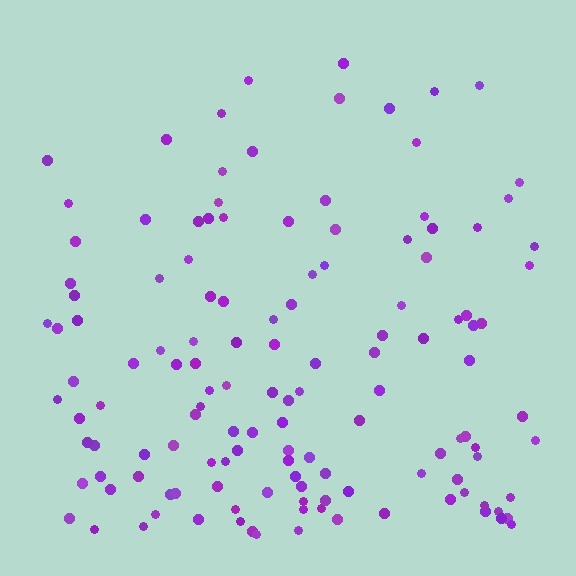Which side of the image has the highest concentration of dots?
The bottom.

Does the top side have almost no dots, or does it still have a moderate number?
Still a moderate number, just noticeably fewer than the bottom.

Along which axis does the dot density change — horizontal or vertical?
Vertical.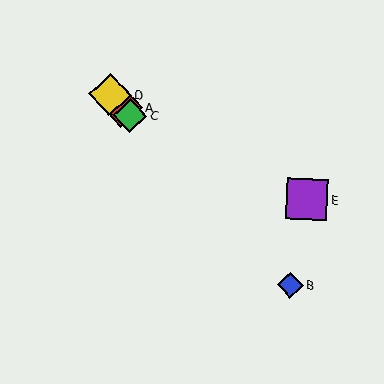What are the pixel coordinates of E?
Object E is at (307, 199).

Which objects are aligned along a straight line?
Objects A, B, C, D are aligned along a straight line.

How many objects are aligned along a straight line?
4 objects (A, B, C, D) are aligned along a straight line.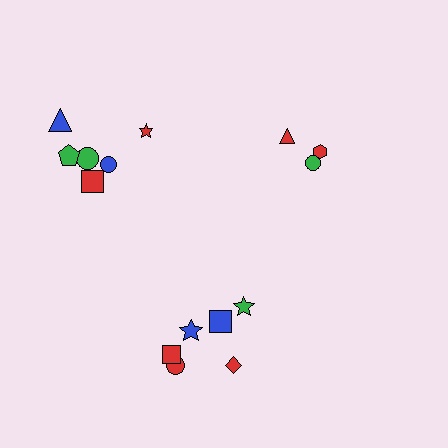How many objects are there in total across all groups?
There are 15 objects.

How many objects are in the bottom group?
There are 6 objects.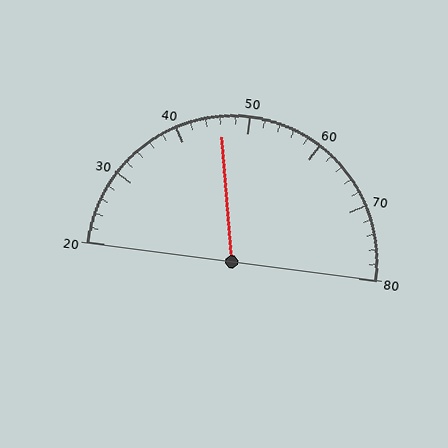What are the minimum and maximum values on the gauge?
The gauge ranges from 20 to 80.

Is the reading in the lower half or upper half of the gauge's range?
The reading is in the lower half of the range (20 to 80).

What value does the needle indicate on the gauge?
The needle indicates approximately 46.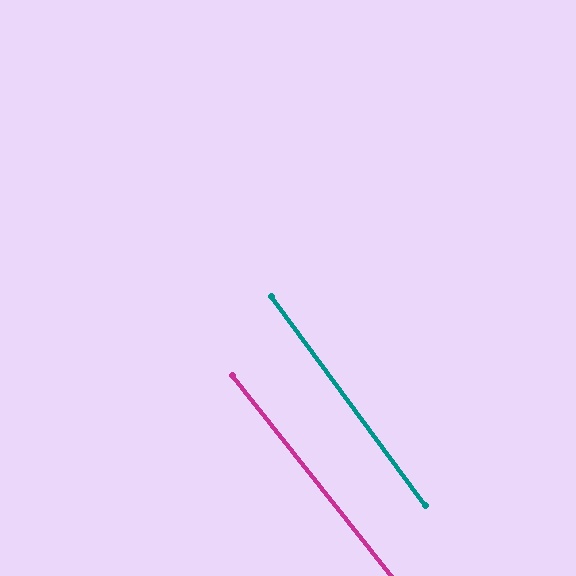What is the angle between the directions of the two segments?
Approximately 2 degrees.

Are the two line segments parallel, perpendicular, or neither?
Parallel — their directions differ by only 1.9°.